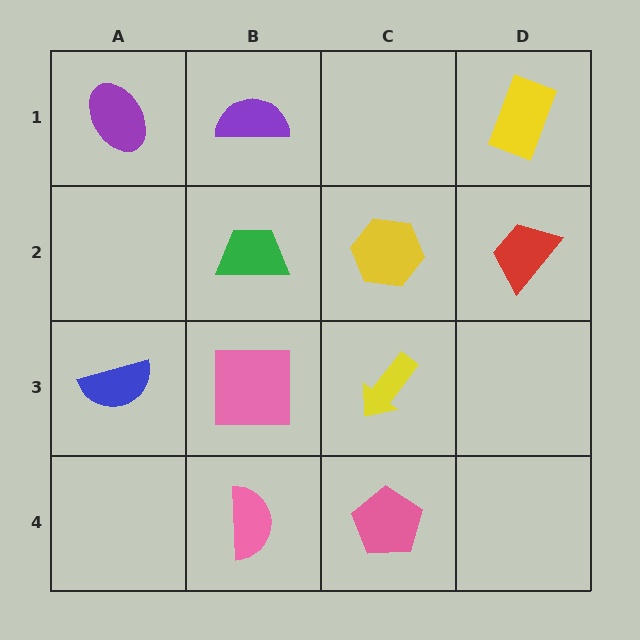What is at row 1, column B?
A purple semicircle.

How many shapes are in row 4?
2 shapes.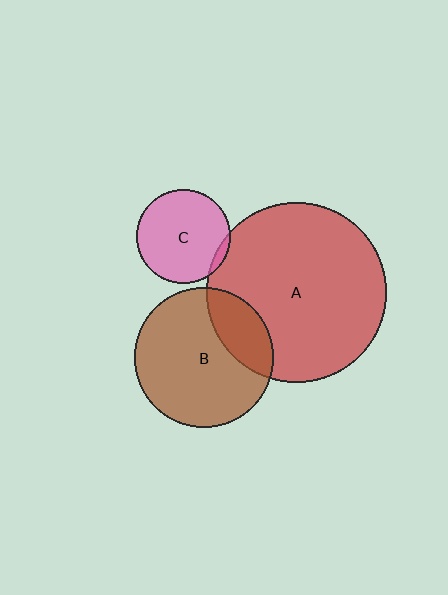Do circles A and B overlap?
Yes.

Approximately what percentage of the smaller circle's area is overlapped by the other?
Approximately 25%.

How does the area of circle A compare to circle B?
Approximately 1.7 times.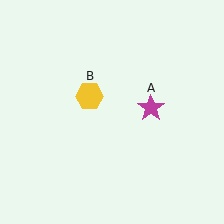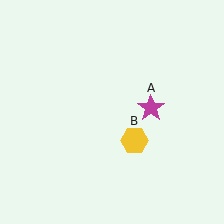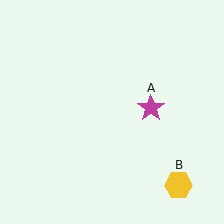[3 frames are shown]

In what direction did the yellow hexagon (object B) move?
The yellow hexagon (object B) moved down and to the right.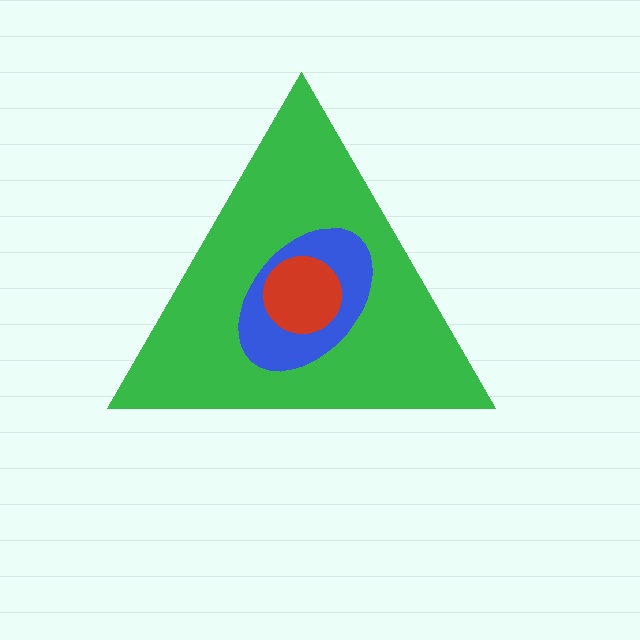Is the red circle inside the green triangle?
Yes.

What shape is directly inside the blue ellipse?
The red circle.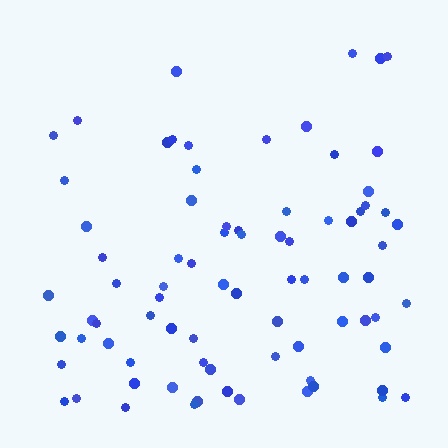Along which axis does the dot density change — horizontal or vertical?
Vertical.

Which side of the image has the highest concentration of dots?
The bottom.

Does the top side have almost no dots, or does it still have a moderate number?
Still a moderate number, just noticeably fewer than the bottom.